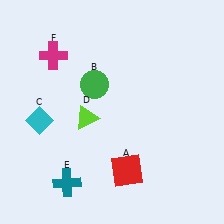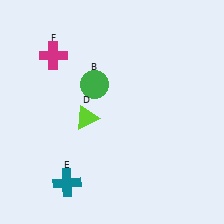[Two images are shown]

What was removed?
The cyan diamond (C), the red square (A) were removed in Image 2.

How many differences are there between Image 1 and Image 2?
There are 2 differences between the two images.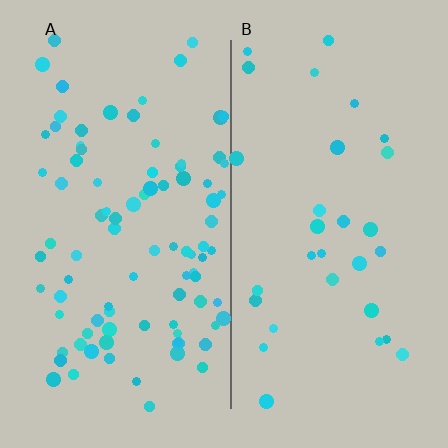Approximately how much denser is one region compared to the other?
Approximately 2.9× — region A over region B.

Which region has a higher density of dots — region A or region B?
A (the left).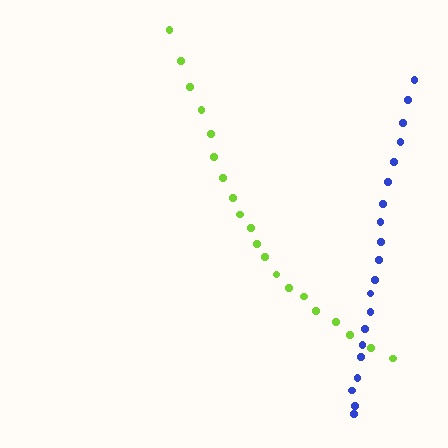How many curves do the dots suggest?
There are 2 distinct paths.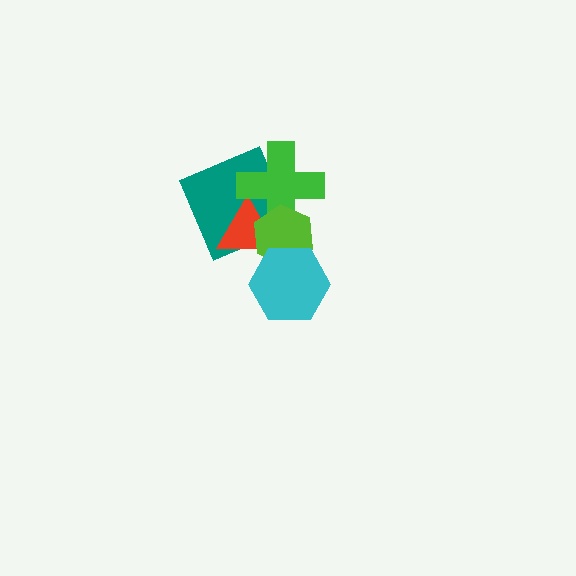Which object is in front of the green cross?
The lime hexagon is in front of the green cross.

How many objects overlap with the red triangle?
4 objects overlap with the red triangle.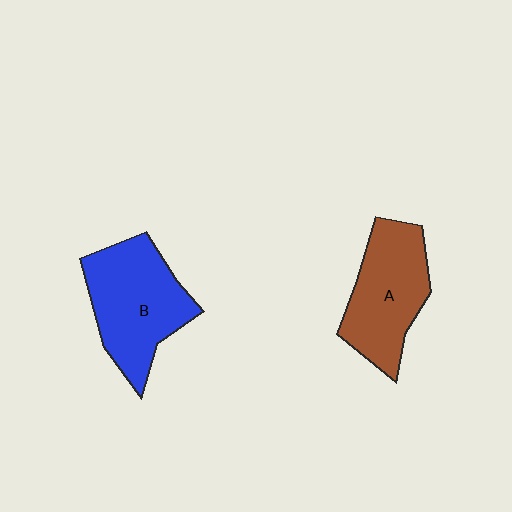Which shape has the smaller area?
Shape A (brown).